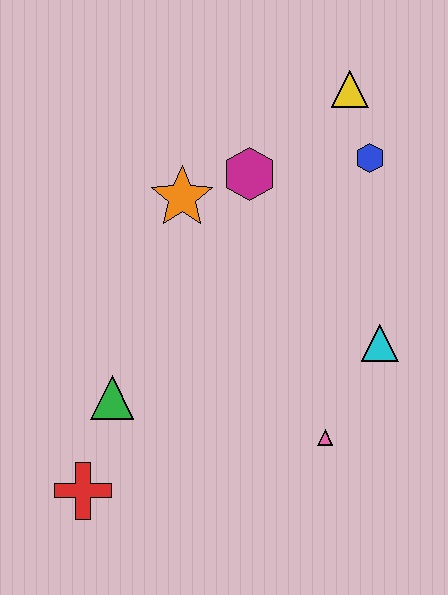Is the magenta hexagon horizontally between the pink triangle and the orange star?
Yes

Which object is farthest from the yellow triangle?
The red cross is farthest from the yellow triangle.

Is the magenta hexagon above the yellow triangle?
No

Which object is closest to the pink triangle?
The cyan triangle is closest to the pink triangle.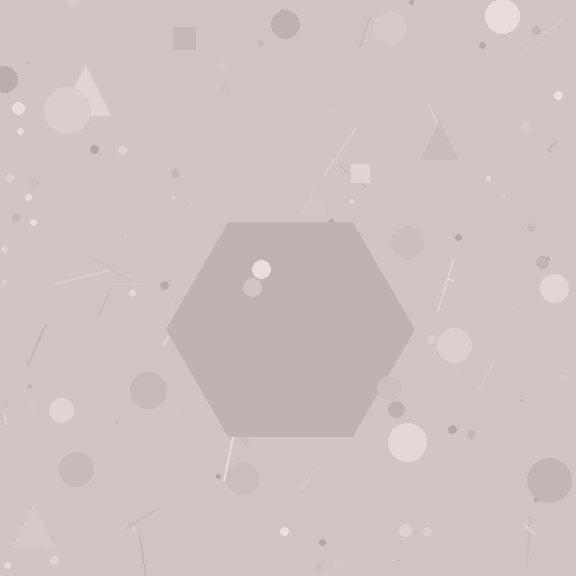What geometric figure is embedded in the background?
A hexagon is embedded in the background.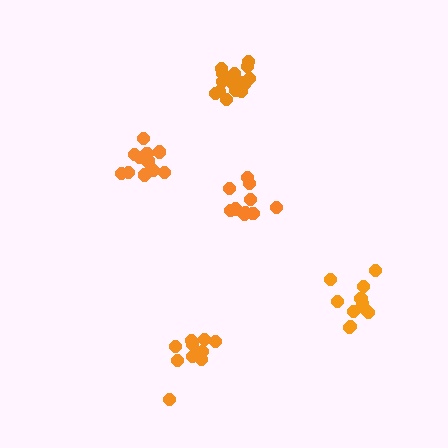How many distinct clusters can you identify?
There are 5 distinct clusters.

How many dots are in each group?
Group 1: 11 dots, Group 2: 11 dots, Group 3: 13 dots, Group 4: 16 dots, Group 5: 11 dots (62 total).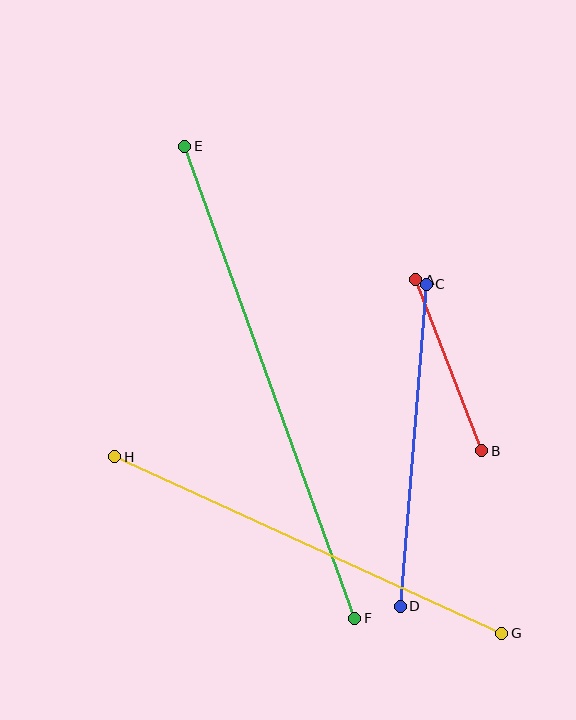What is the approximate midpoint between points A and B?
The midpoint is at approximately (449, 365) pixels.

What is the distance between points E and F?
The distance is approximately 502 pixels.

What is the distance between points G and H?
The distance is approximately 425 pixels.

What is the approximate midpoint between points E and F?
The midpoint is at approximately (270, 382) pixels.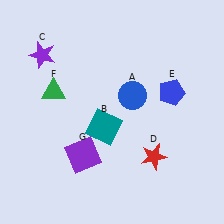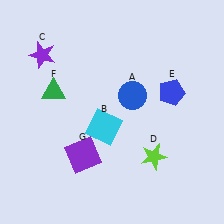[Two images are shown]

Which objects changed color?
B changed from teal to cyan. D changed from red to lime.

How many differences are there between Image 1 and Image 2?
There are 2 differences between the two images.